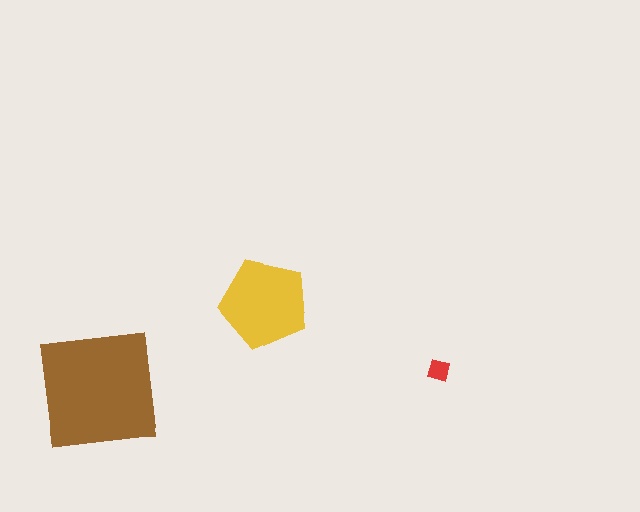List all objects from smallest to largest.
The red square, the yellow pentagon, the brown square.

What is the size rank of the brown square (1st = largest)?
1st.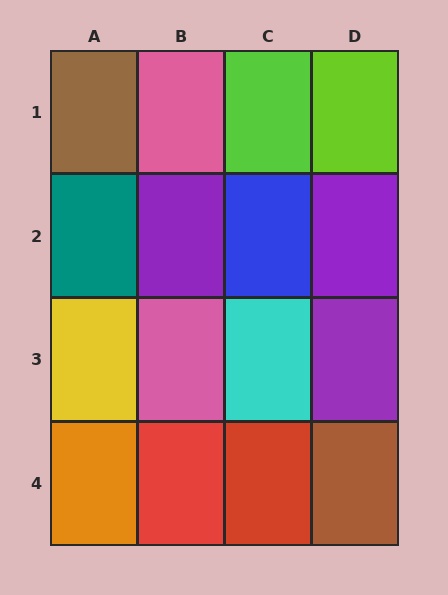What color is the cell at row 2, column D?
Purple.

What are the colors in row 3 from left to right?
Yellow, pink, cyan, purple.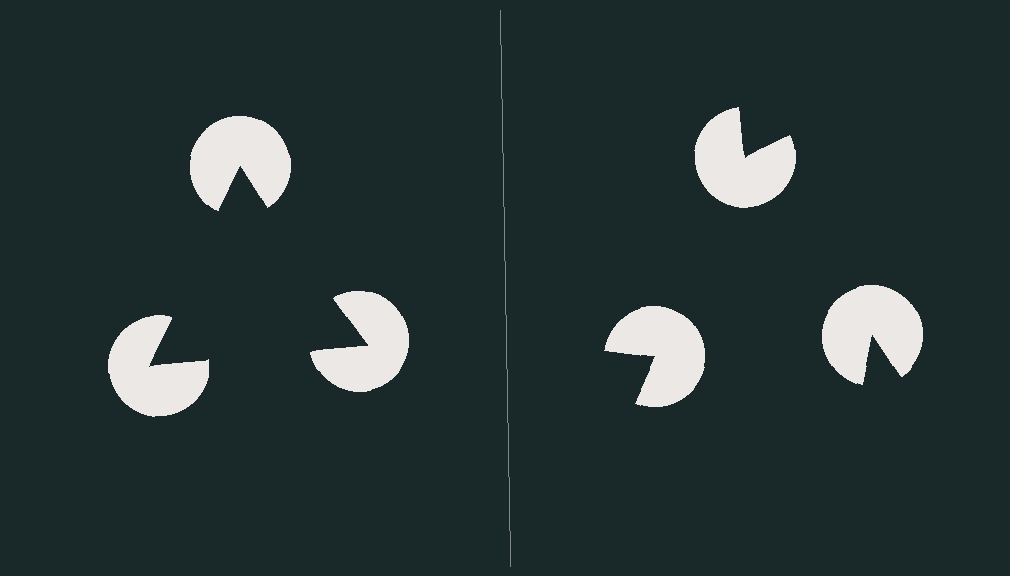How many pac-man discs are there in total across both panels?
6 — 3 on each side.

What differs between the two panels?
The pac-man discs are positioned identically on both sides; only the wedge orientations differ. On the left they align to a triangle; on the right they are misaligned.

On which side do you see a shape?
An illusory triangle appears on the left side. On the right side the wedge cuts are rotated, so no coherent shape forms.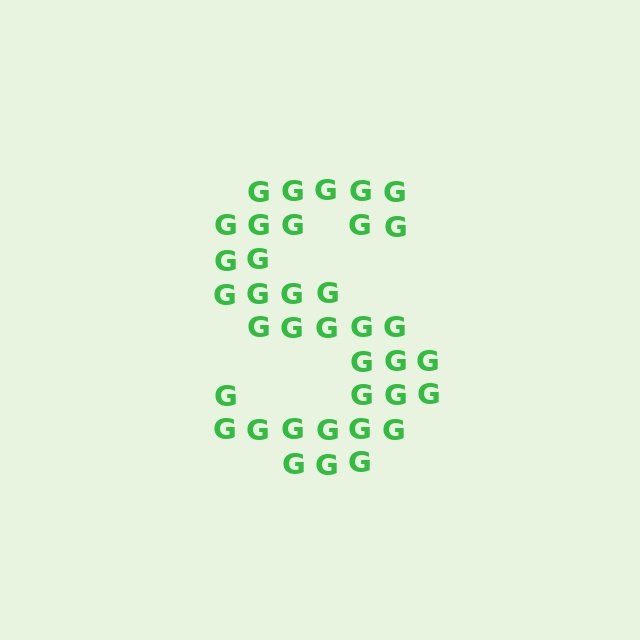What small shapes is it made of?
It is made of small letter G's.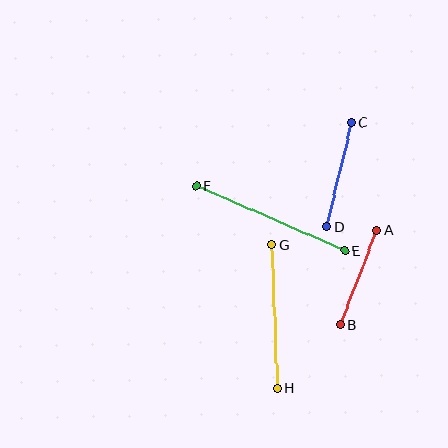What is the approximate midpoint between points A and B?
The midpoint is at approximately (358, 278) pixels.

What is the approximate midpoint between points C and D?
The midpoint is at approximately (339, 175) pixels.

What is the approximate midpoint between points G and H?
The midpoint is at approximately (275, 317) pixels.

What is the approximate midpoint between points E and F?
The midpoint is at approximately (271, 218) pixels.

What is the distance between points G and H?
The distance is approximately 144 pixels.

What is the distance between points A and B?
The distance is approximately 101 pixels.